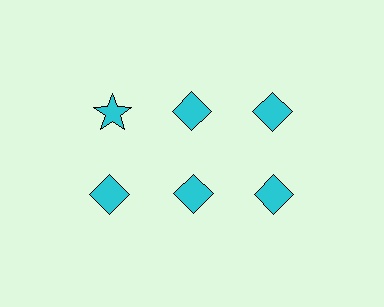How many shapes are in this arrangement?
There are 6 shapes arranged in a grid pattern.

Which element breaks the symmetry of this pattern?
The cyan star in the top row, leftmost column breaks the symmetry. All other shapes are cyan diamonds.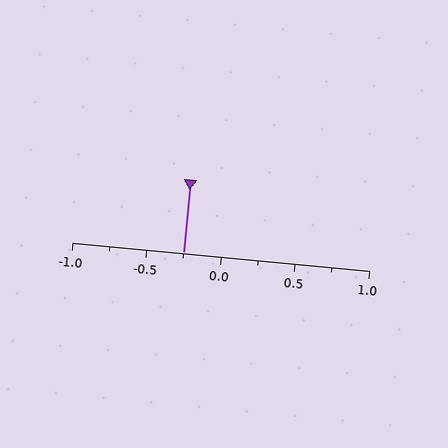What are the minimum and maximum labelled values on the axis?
The axis runs from -1.0 to 1.0.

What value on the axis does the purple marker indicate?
The marker indicates approximately -0.25.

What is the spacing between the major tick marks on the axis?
The major ticks are spaced 0.5 apart.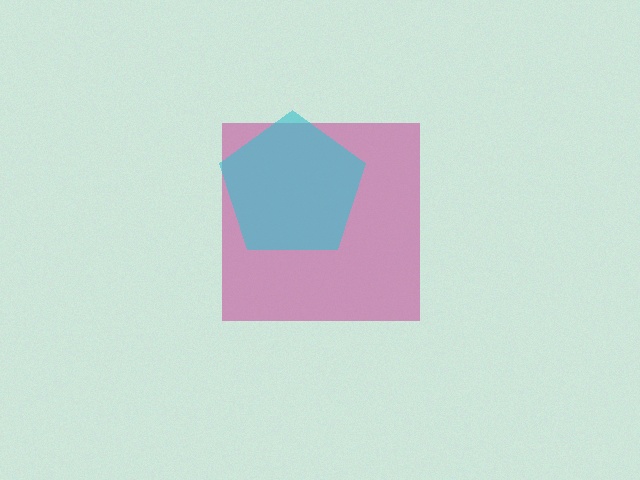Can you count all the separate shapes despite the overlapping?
Yes, there are 2 separate shapes.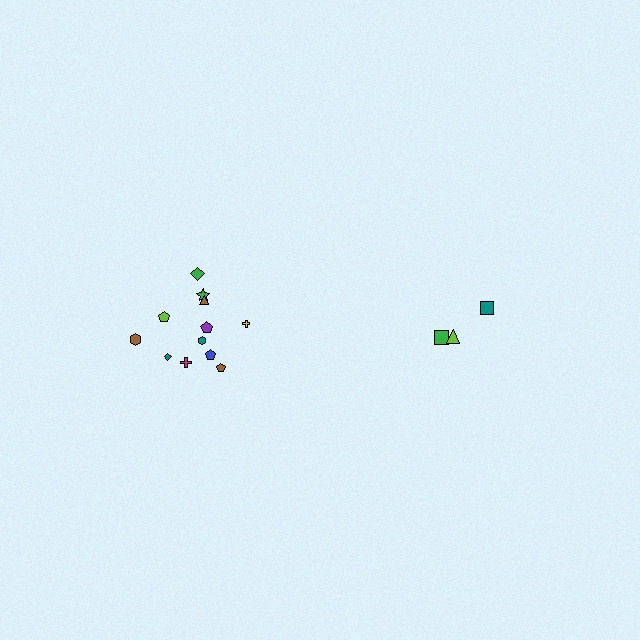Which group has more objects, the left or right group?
The left group.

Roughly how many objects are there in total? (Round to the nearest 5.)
Roughly 15 objects in total.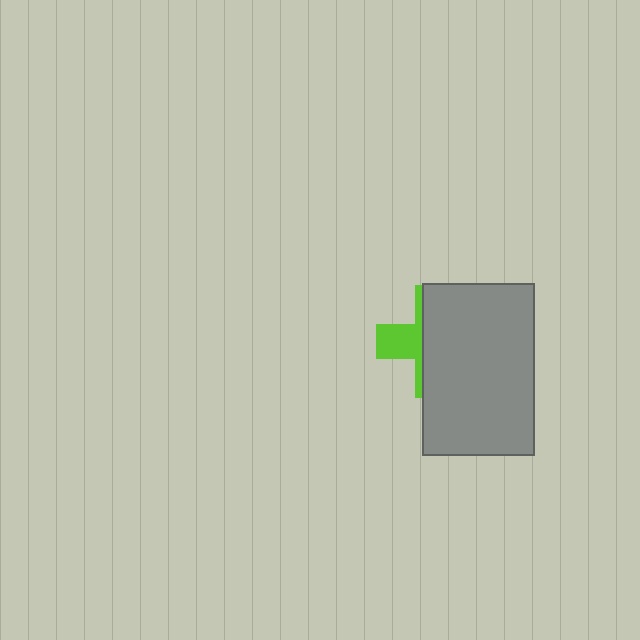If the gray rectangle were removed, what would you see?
You would see the complete lime cross.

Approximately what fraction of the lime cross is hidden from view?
Roughly 68% of the lime cross is hidden behind the gray rectangle.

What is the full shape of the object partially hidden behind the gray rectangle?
The partially hidden object is a lime cross.